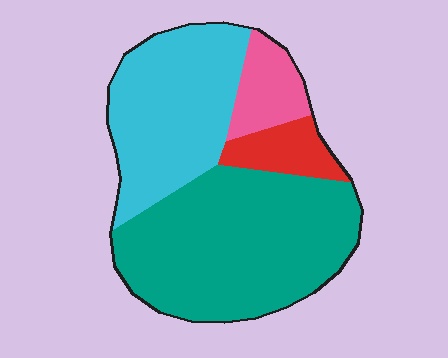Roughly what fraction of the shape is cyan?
Cyan covers about 35% of the shape.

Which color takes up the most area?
Teal, at roughly 50%.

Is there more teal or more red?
Teal.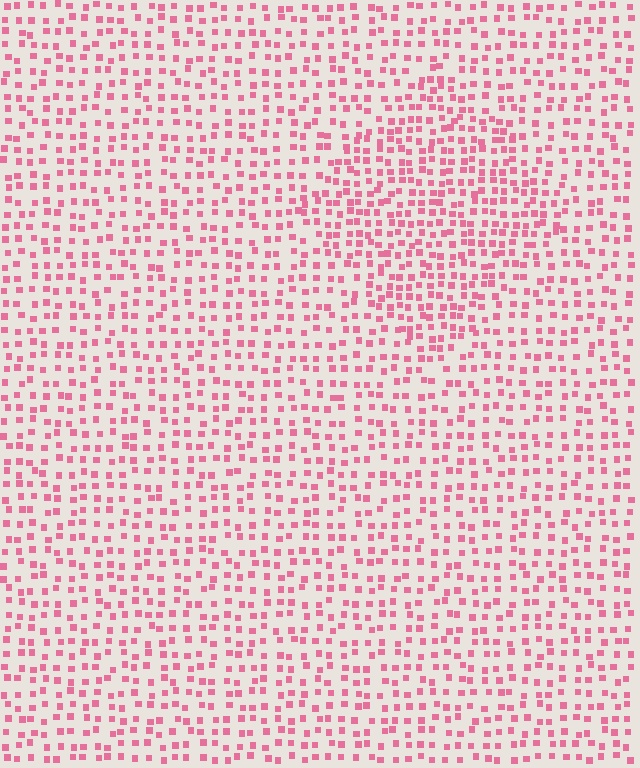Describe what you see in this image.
The image contains small pink elements arranged at two different densities. A diamond-shaped region is visible where the elements are more densely packed than the surrounding area.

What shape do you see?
I see a diamond.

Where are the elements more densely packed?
The elements are more densely packed inside the diamond boundary.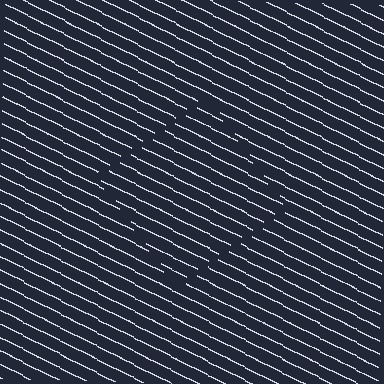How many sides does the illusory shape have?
4 sides — the line-ends trace a square.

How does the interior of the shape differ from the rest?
The interior of the shape contains the same grating, shifted by half a period — the contour is defined by the phase discontinuity where line-ends from the inner and outer gratings abut.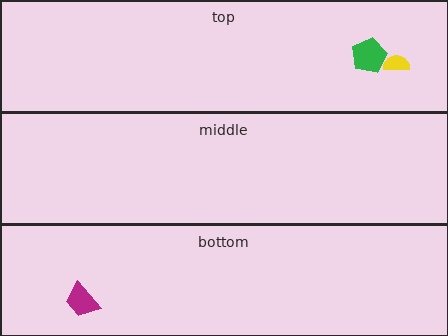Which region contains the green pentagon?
The top region.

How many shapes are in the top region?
2.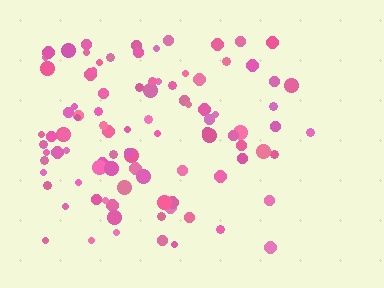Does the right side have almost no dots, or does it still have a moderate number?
Still a moderate number, just noticeably fewer than the left.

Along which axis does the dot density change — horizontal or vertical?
Horizontal.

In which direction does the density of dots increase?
From right to left, with the left side densest.